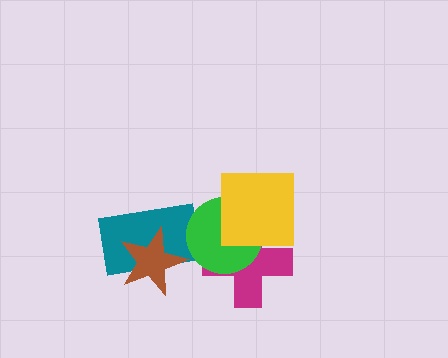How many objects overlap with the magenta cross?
2 objects overlap with the magenta cross.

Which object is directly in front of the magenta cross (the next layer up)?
The green circle is directly in front of the magenta cross.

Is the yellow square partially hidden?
No, no other shape covers it.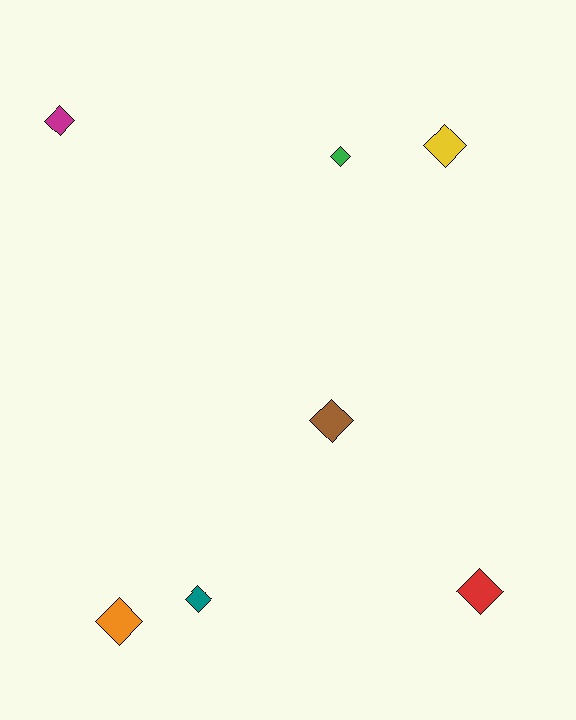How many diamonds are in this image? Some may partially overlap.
There are 7 diamonds.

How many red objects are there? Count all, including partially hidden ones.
There is 1 red object.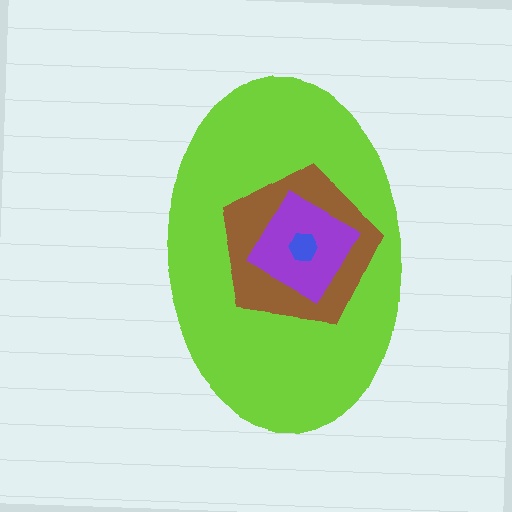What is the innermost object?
The blue hexagon.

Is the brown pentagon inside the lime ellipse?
Yes.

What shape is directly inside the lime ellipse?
The brown pentagon.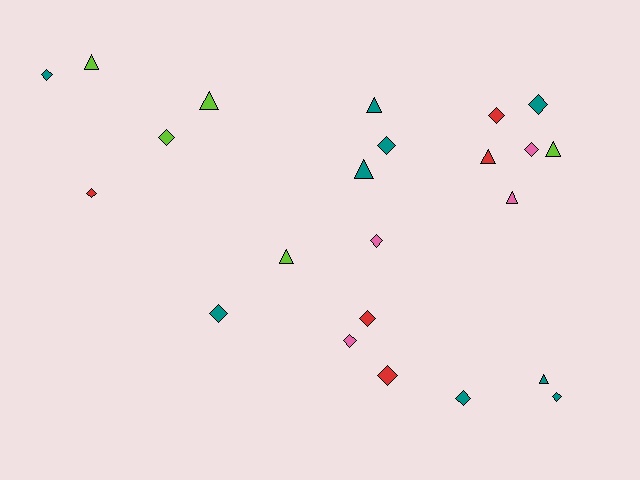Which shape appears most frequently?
Diamond, with 14 objects.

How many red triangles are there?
There is 1 red triangle.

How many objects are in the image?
There are 23 objects.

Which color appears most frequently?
Teal, with 9 objects.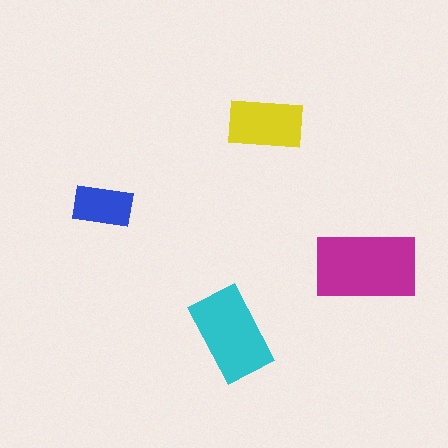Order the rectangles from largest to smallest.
the magenta one, the cyan one, the yellow one, the blue one.